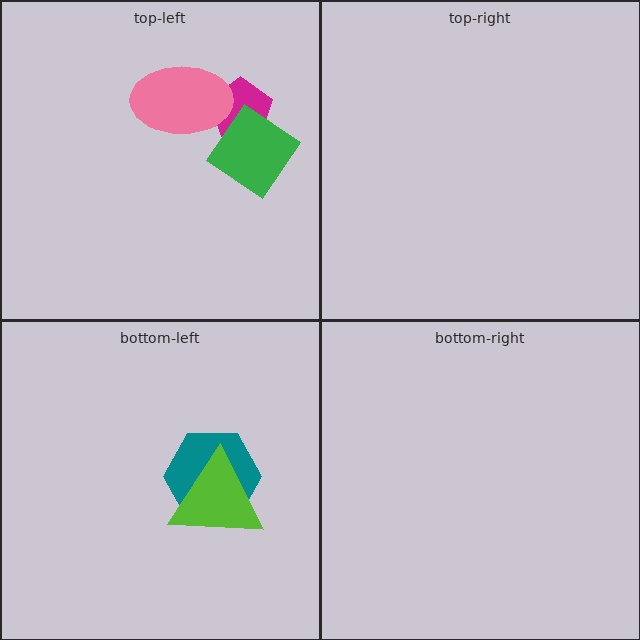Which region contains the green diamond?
The top-left region.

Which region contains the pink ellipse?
The top-left region.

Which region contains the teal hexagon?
The bottom-left region.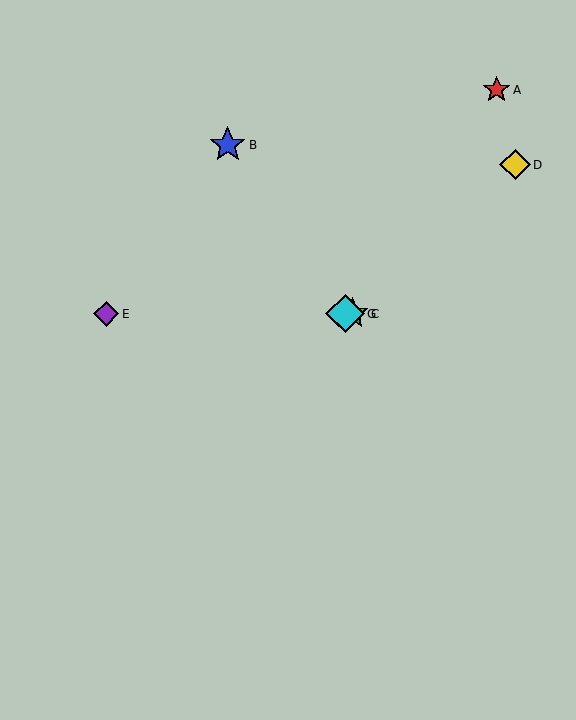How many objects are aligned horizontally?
4 objects (C, E, F, G) are aligned horizontally.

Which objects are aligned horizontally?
Objects C, E, F, G are aligned horizontally.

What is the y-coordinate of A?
Object A is at y≈90.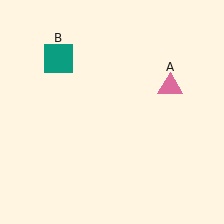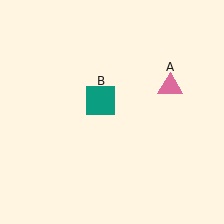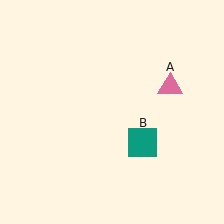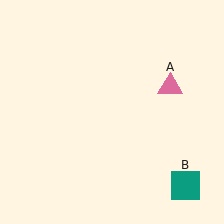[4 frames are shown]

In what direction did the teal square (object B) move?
The teal square (object B) moved down and to the right.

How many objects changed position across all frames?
1 object changed position: teal square (object B).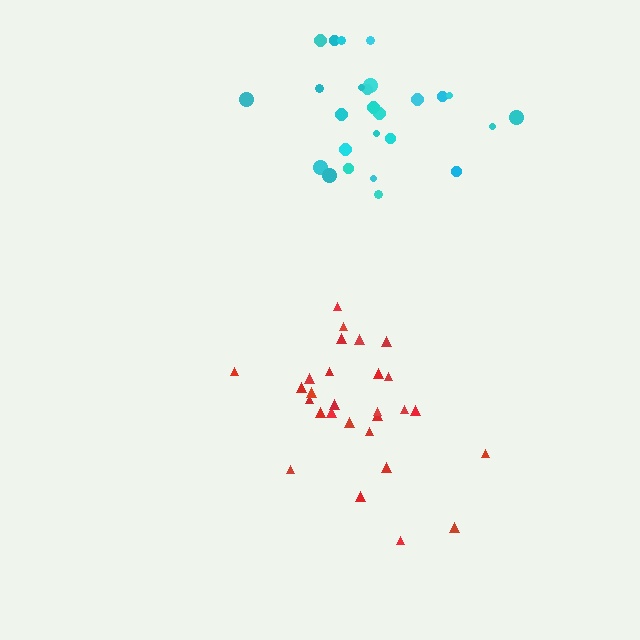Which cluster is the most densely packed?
Red.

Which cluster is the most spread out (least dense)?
Cyan.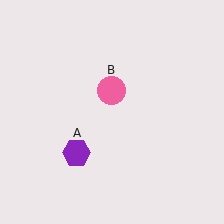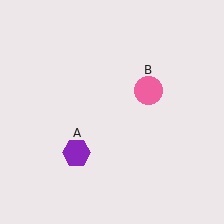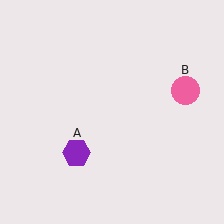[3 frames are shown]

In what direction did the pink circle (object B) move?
The pink circle (object B) moved right.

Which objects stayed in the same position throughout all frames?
Purple hexagon (object A) remained stationary.